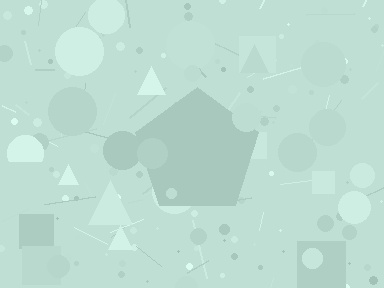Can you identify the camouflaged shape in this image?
The camouflaged shape is a pentagon.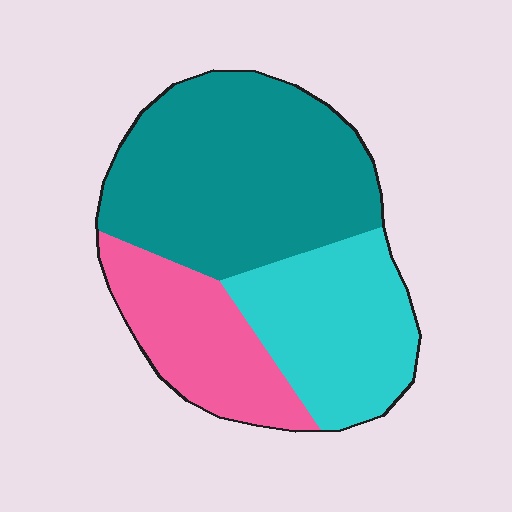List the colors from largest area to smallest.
From largest to smallest: teal, cyan, pink.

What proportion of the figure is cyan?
Cyan takes up about one quarter (1/4) of the figure.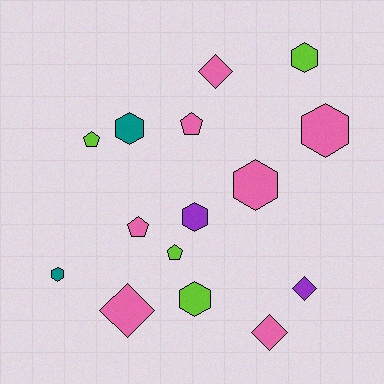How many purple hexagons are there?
There is 1 purple hexagon.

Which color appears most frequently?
Pink, with 7 objects.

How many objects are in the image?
There are 15 objects.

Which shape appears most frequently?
Hexagon, with 7 objects.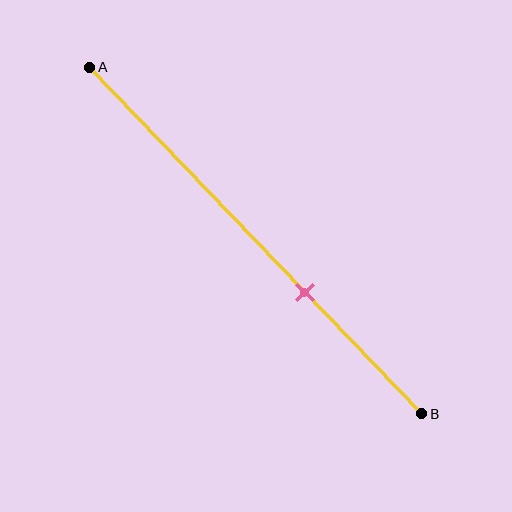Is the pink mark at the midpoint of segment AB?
No, the mark is at about 65% from A, not at the 50% midpoint.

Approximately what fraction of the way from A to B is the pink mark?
The pink mark is approximately 65% of the way from A to B.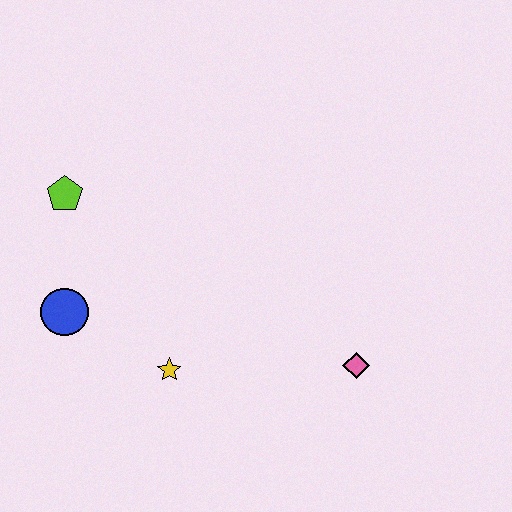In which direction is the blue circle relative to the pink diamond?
The blue circle is to the left of the pink diamond.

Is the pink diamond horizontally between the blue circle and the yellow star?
No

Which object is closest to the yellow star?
The blue circle is closest to the yellow star.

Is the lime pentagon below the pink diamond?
No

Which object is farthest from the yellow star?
The lime pentagon is farthest from the yellow star.